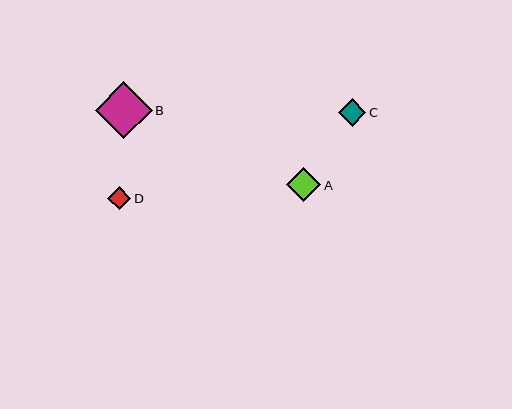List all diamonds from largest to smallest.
From largest to smallest: B, A, C, D.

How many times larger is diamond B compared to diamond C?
Diamond B is approximately 2.1 times the size of diamond C.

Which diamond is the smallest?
Diamond D is the smallest with a size of approximately 23 pixels.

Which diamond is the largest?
Diamond B is the largest with a size of approximately 57 pixels.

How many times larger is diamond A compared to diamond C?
Diamond A is approximately 1.3 times the size of diamond C.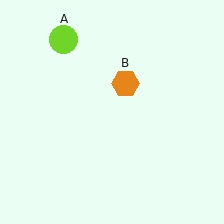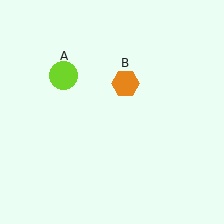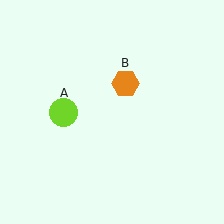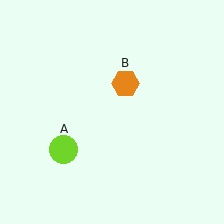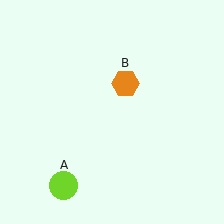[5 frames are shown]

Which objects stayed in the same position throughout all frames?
Orange hexagon (object B) remained stationary.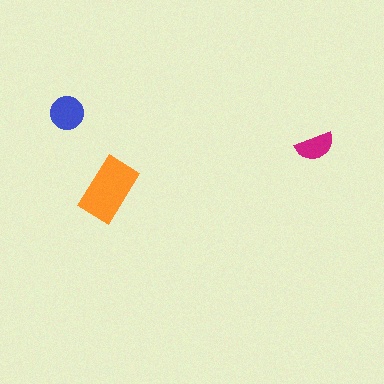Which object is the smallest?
The magenta semicircle.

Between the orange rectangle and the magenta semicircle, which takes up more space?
The orange rectangle.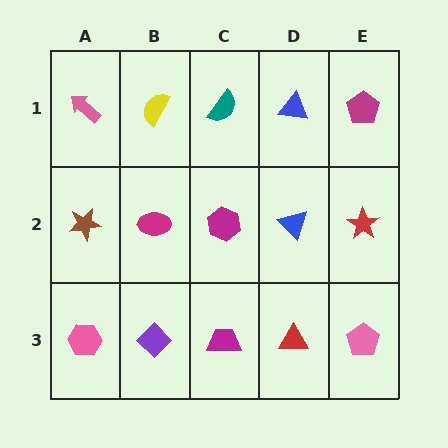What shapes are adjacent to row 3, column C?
A magenta hexagon (row 2, column C), a purple diamond (row 3, column B), a red triangle (row 3, column D).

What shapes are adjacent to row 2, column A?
A pink arrow (row 1, column A), a pink hexagon (row 3, column A), a magenta ellipse (row 2, column B).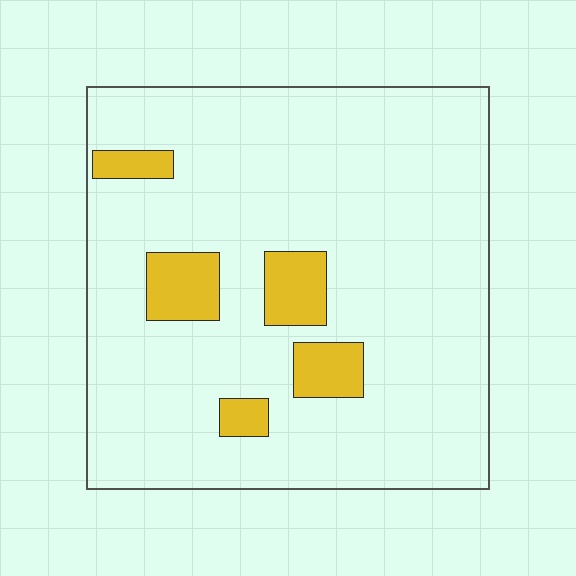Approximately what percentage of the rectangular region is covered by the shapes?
Approximately 10%.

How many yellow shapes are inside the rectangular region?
5.